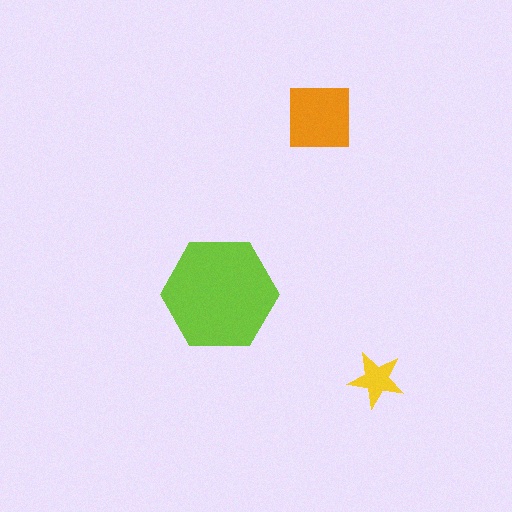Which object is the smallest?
The yellow star.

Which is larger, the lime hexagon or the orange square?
The lime hexagon.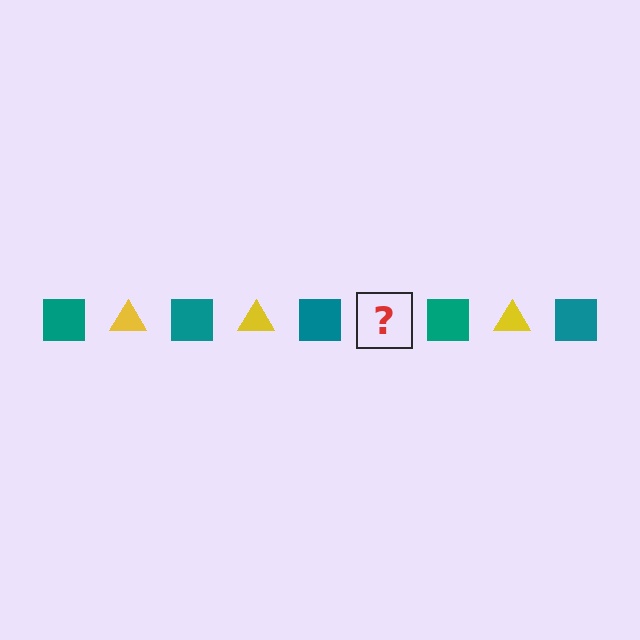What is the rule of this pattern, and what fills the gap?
The rule is that the pattern alternates between teal square and yellow triangle. The gap should be filled with a yellow triangle.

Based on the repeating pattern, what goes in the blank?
The blank should be a yellow triangle.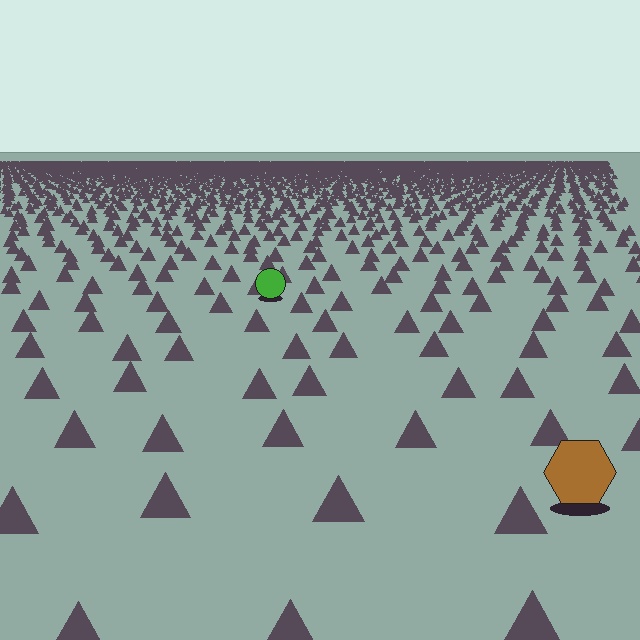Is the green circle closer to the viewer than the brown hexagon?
No. The brown hexagon is closer — you can tell from the texture gradient: the ground texture is coarser near it.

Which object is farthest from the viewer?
The green circle is farthest from the viewer. It appears smaller and the ground texture around it is denser.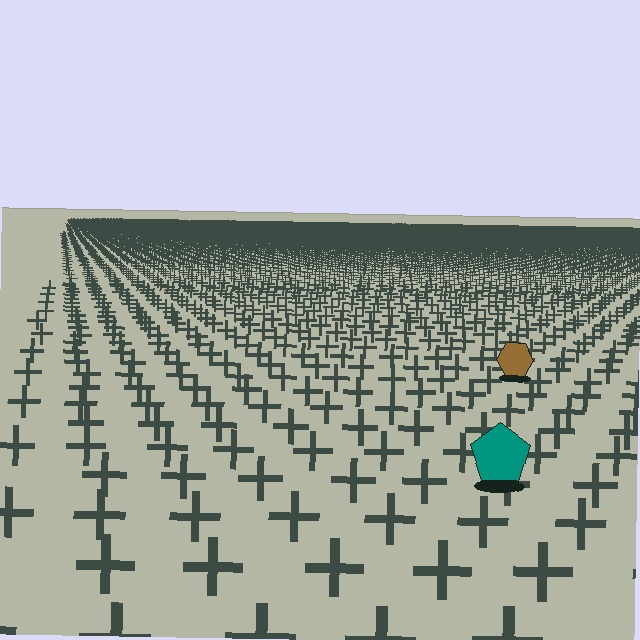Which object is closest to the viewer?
The teal pentagon is closest. The texture marks near it are larger and more spread out.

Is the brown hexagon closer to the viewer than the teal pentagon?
No. The teal pentagon is closer — you can tell from the texture gradient: the ground texture is coarser near it.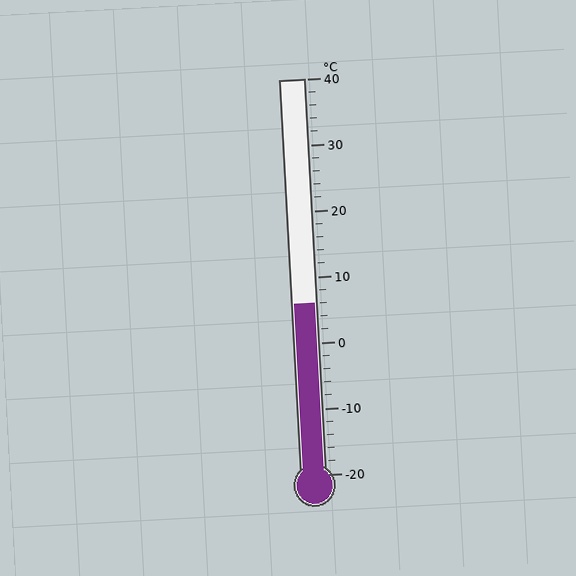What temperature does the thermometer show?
The thermometer shows approximately 6°C.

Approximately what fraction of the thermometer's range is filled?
The thermometer is filled to approximately 45% of its range.